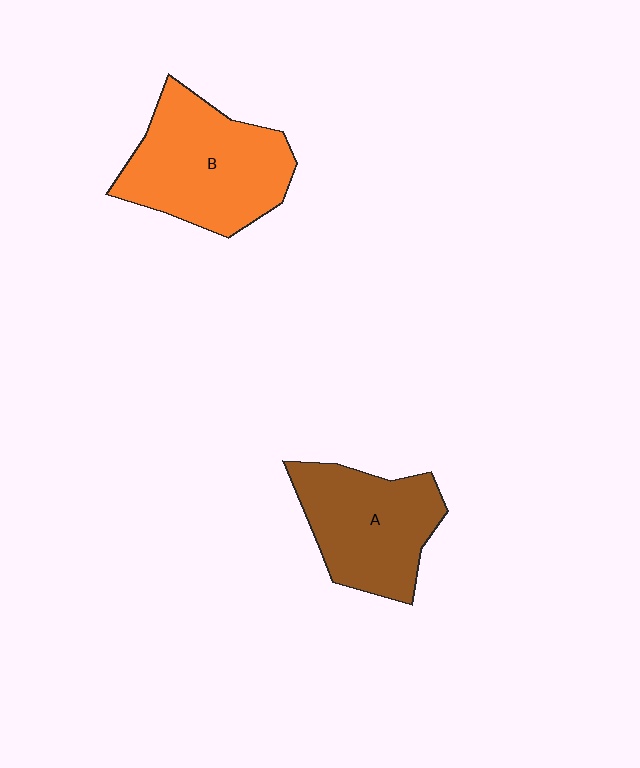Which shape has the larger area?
Shape B (orange).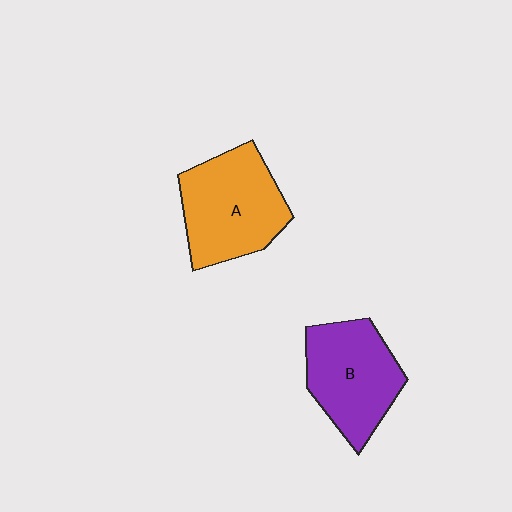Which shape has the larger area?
Shape A (orange).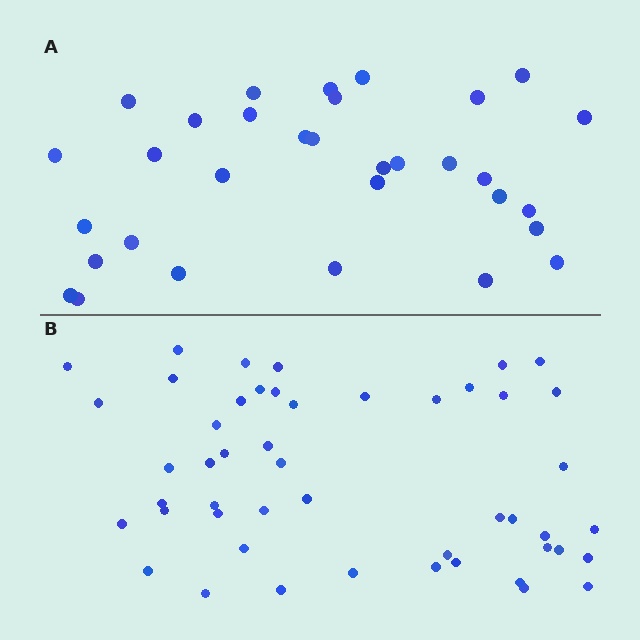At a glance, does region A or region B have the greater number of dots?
Region B (the bottom region) has more dots.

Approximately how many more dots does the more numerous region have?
Region B has approximately 15 more dots than region A.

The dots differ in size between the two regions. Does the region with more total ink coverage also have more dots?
No. Region A has more total ink coverage because its dots are larger, but region B actually contains more individual dots. Total area can be misleading — the number of items is what matters here.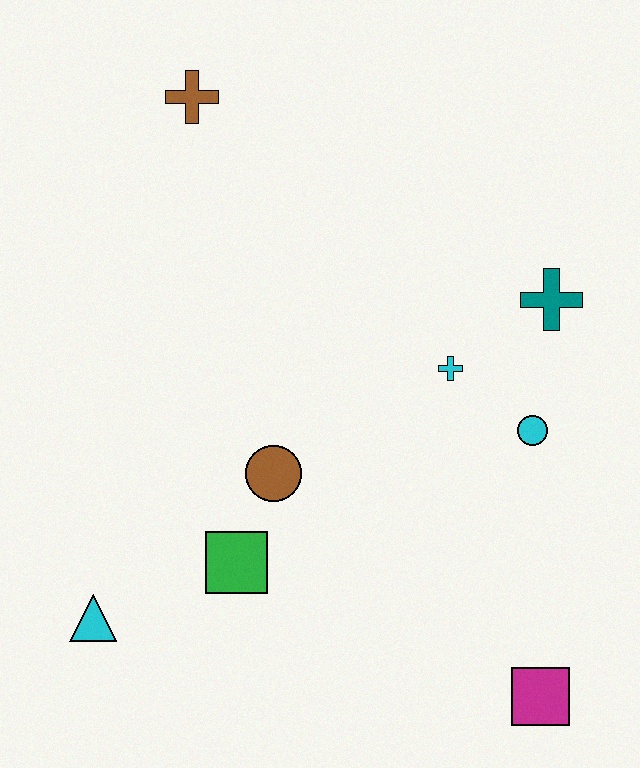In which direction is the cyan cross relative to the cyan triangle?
The cyan cross is to the right of the cyan triangle.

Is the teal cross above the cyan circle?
Yes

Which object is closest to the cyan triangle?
The green square is closest to the cyan triangle.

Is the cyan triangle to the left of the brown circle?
Yes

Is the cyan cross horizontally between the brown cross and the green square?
No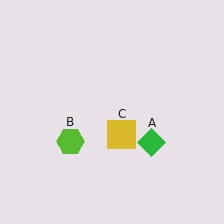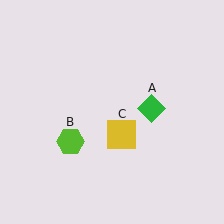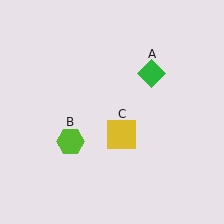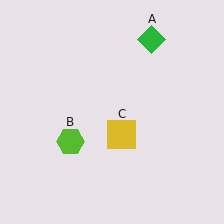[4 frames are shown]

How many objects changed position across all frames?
1 object changed position: green diamond (object A).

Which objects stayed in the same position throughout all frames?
Lime hexagon (object B) and yellow square (object C) remained stationary.